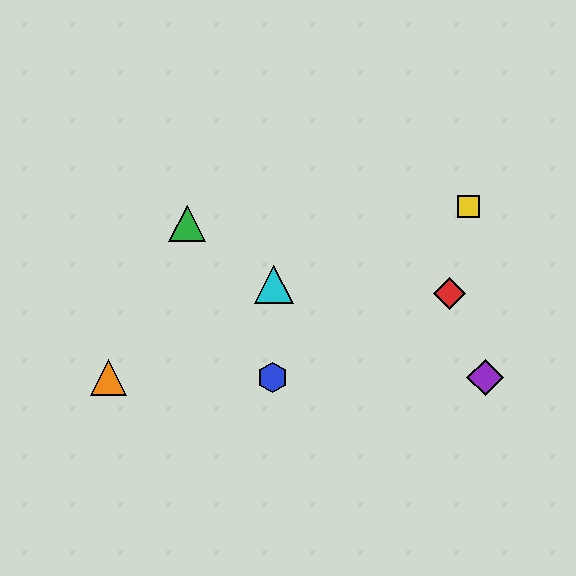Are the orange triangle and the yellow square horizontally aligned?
No, the orange triangle is at y≈378 and the yellow square is at y≈207.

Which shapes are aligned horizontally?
The blue hexagon, the purple diamond, the orange triangle are aligned horizontally.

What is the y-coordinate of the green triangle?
The green triangle is at y≈223.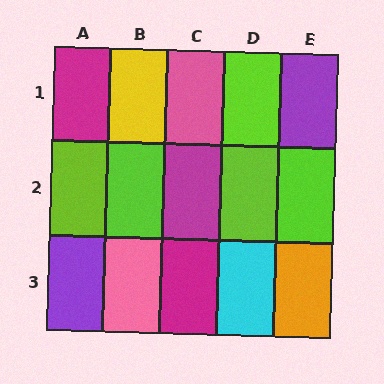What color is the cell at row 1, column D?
Lime.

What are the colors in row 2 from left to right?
Lime, lime, magenta, lime, lime.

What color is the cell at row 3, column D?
Cyan.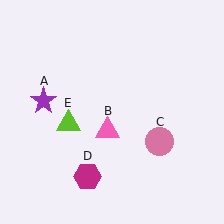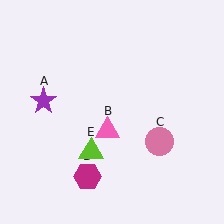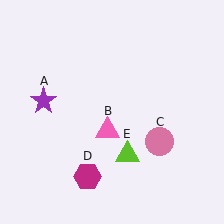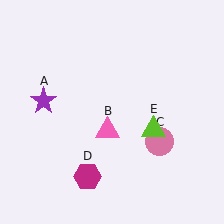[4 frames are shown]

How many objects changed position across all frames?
1 object changed position: lime triangle (object E).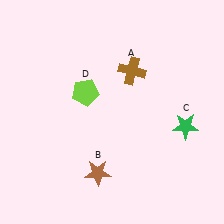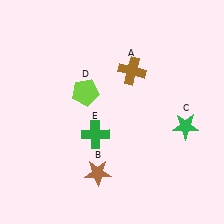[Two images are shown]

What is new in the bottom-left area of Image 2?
A green cross (E) was added in the bottom-left area of Image 2.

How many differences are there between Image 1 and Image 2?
There is 1 difference between the two images.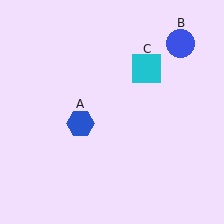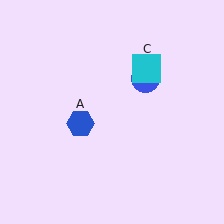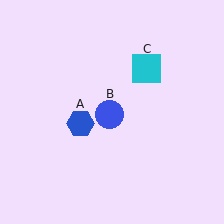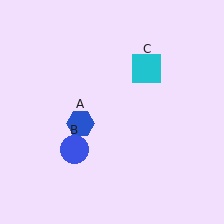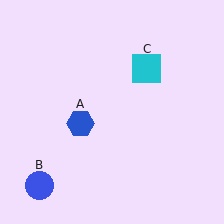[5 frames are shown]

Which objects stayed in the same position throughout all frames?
Blue hexagon (object A) and cyan square (object C) remained stationary.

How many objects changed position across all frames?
1 object changed position: blue circle (object B).